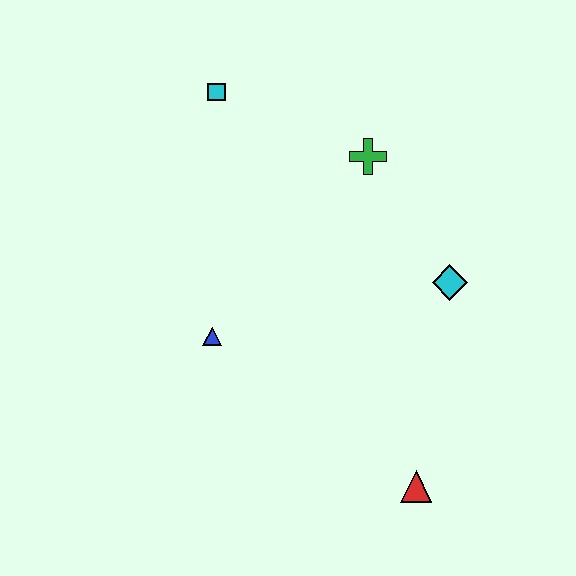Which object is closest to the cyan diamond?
The green cross is closest to the cyan diamond.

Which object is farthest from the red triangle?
The cyan square is farthest from the red triangle.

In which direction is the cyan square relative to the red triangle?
The cyan square is above the red triangle.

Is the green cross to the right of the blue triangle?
Yes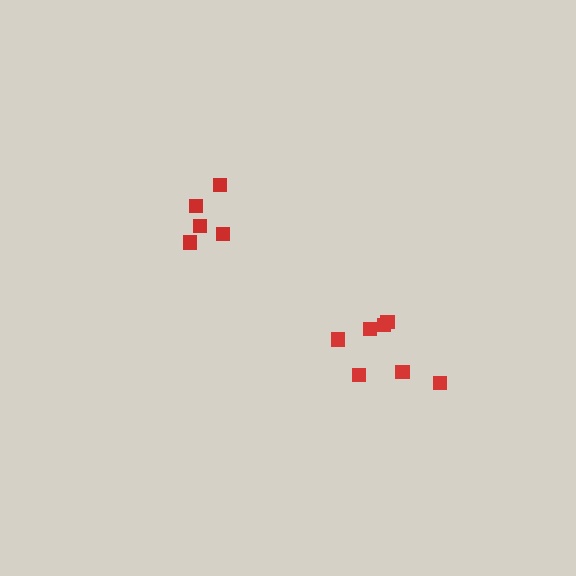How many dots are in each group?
Group 1: 5 dots, Group 2: 7 dots (12 total).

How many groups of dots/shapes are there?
There are 2 groups.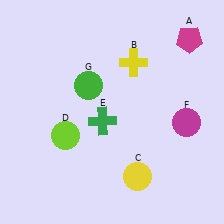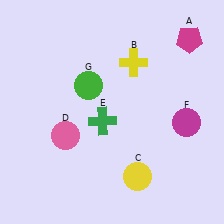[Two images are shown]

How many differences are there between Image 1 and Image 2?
There is 1 difference between the two images.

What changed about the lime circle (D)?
In Image 1, D is lime. In Image 2, it changed to pink.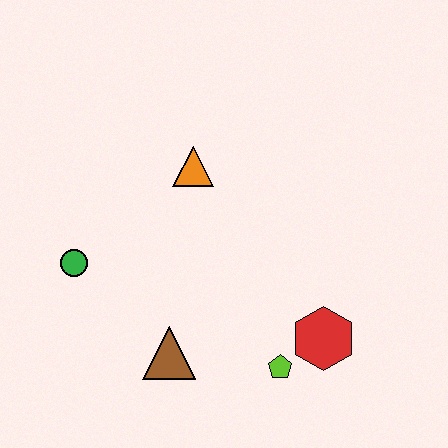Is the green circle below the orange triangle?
Yes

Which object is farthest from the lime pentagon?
The green circle is farthest from the lime pentagon.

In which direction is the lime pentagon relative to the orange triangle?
The lime pentagon is below the orange triangle.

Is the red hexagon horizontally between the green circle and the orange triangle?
No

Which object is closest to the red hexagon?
The lime pentagon is closest to the red hexagon.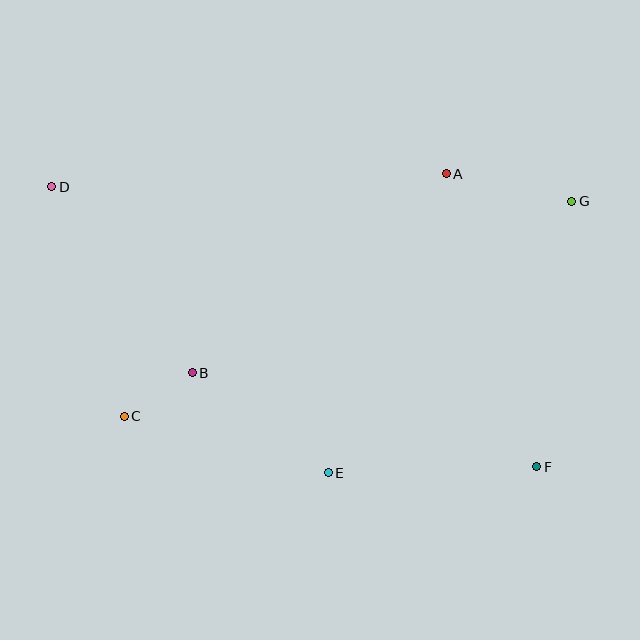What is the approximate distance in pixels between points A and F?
The distance between A and F is approximately 306 pixels.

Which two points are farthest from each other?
Points D and F are farthest from each other.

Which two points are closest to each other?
Points B and C are closest to each other.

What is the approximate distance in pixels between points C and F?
The distance between C and F is approximately 415 pixels.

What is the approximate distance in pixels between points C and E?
The distance between C and E is approximately 212 pixels.